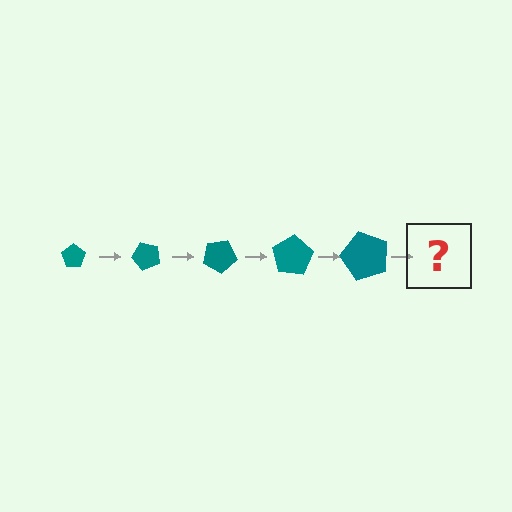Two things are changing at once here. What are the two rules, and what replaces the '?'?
The two rules are that the pentagon grows larger each step and it rotates 50 degrees each step. The '?' should be a pentagon, larger than the previous one and rotated 250 degrees from the start.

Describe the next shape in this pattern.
It should be a pentagon, larger than the previous one and rotated 250 degrees from the start.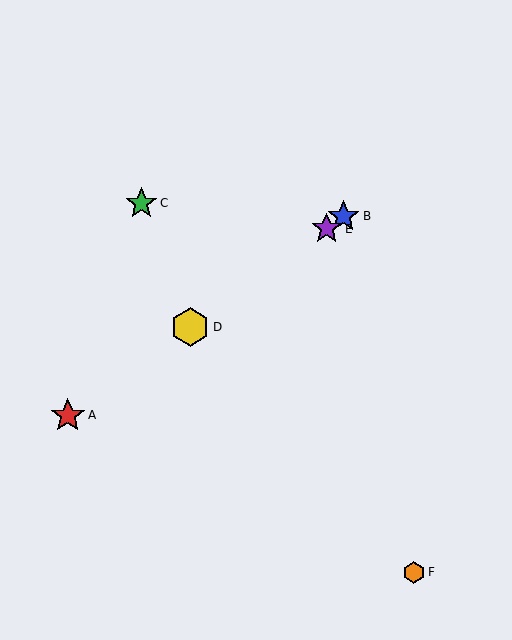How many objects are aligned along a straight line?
4 objects (A, B, D, E) are aligned along a straight line.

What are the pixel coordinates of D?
Object D is at (190, 327).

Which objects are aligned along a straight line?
Objects A, B, D, E are aligned along a straight line.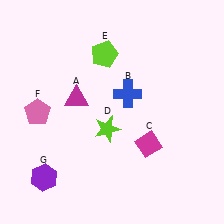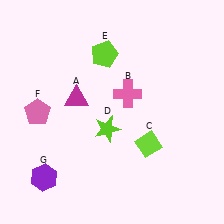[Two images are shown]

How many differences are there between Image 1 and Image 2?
There are 2 differences between the two images.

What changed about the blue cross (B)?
In Image 1, B is blue. In Image 2, it changed to pink.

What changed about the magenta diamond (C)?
In Image 1, C is magenta. In Image 2, it changed to lime.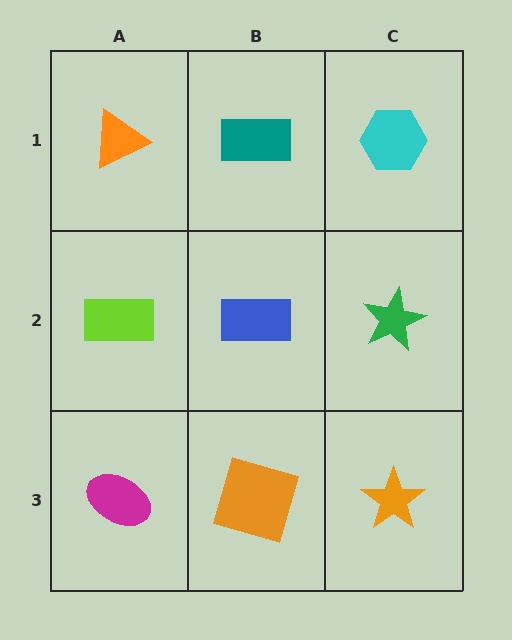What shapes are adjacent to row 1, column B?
A blue rectangle (row 2, column B), an orange triangle (row 1, column A), a cyan hexagon (row 1, column C).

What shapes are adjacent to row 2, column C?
A cyan hexagon (row 1, column C), an orange star (row 3, column C), a blue rectangle (row 2, column B).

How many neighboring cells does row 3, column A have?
2.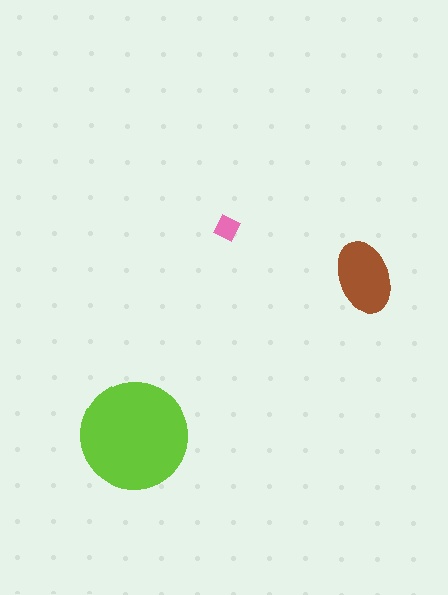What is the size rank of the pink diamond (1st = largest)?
3rd.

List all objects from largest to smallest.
The lime circle, the brown ellipse, the pink diamond.